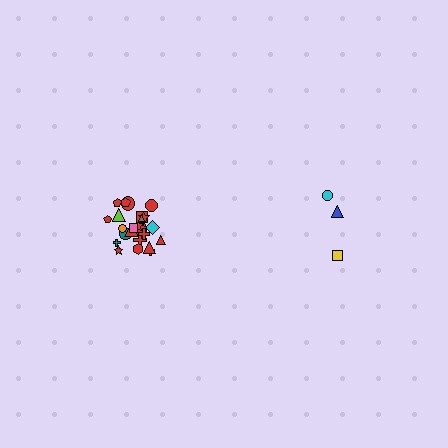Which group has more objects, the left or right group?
The left group.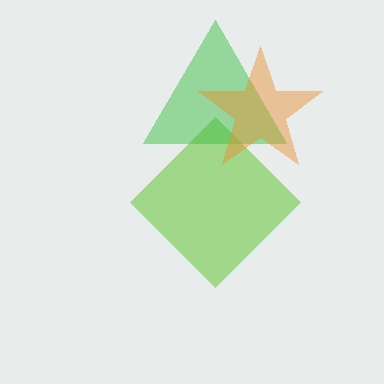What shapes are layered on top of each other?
The layered shapes are: a lime diamond, a green triangle, an orange star.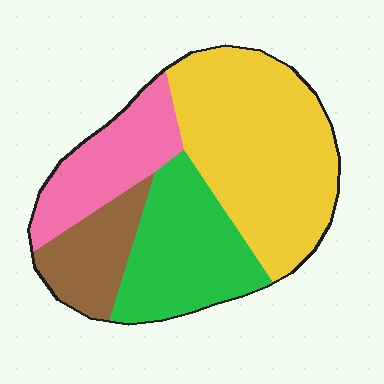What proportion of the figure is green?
Green covers roughly 25% of the figure.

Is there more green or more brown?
Green.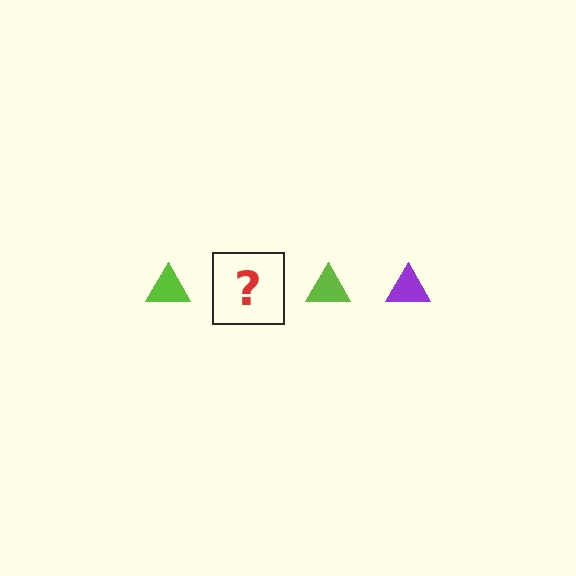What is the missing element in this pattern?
The missing element is a purple triangle.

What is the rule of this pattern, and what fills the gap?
The rule is that the pattern cycles through lime, purple triangles. The gap should be filled with a purple triangle.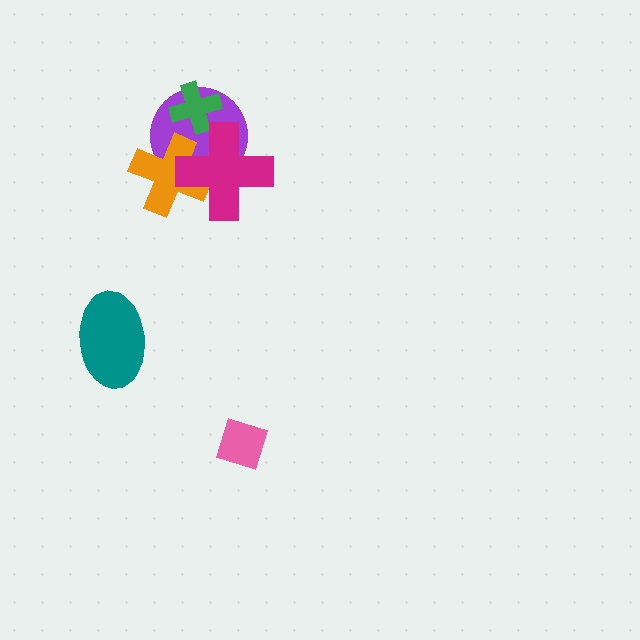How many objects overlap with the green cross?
1 object overlaps with the green cross.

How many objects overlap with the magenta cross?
2 objects overlap with the magenta cross.